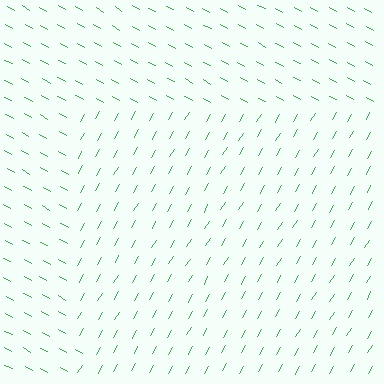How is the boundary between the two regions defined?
The boundary is defined purely by a change in line orientation (approximately 89 degrees difference). All lines are the same color and thickness.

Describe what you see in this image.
The image is filled with small green line segments. A rectangle region in the image has lines oriented differently from the surrounding lines, creating a visible texture boundary.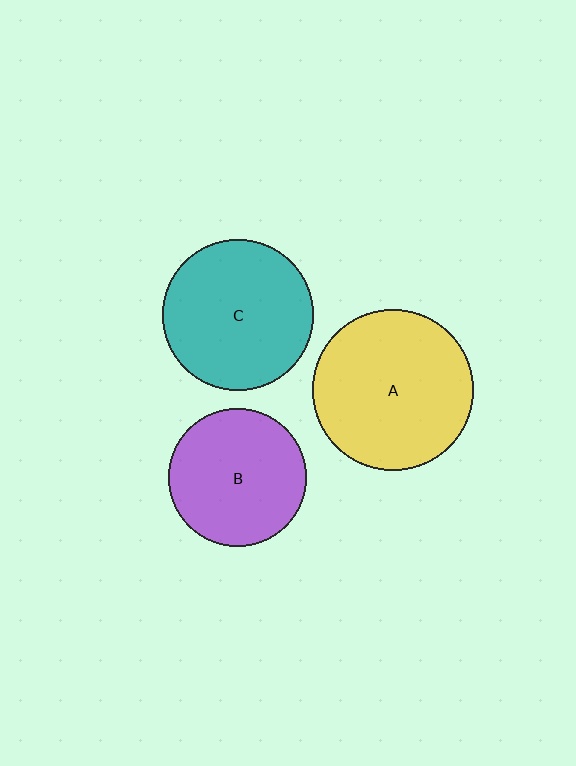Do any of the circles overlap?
No, none of the circles overlap.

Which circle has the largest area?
Circle A (yellow).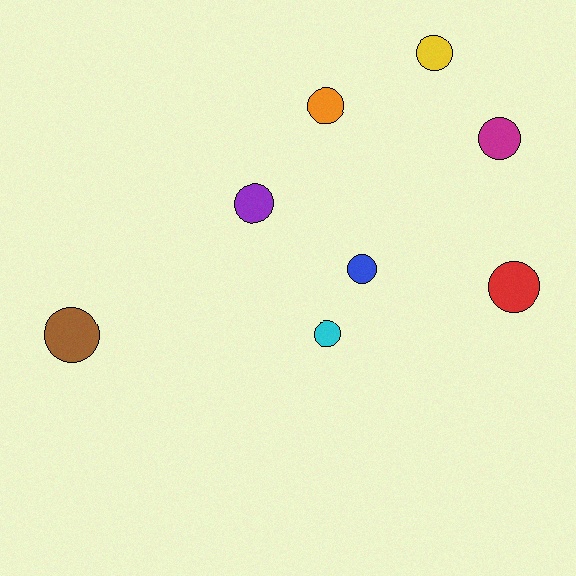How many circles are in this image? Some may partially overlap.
There are 8 circles.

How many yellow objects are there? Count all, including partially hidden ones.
There is 1 yellow object.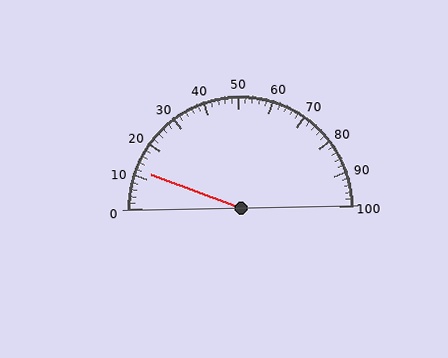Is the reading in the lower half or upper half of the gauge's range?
The reading is in the lower half of the range (0 to 100).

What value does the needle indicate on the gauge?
The needle indicates approximately 12.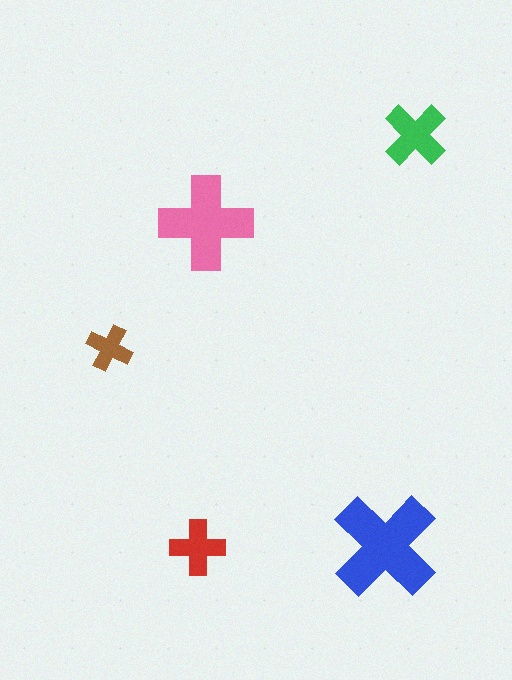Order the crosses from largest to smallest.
the blue one, the pink one, the green one, the red one, the brown one.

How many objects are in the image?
There are 5 objects in the image.